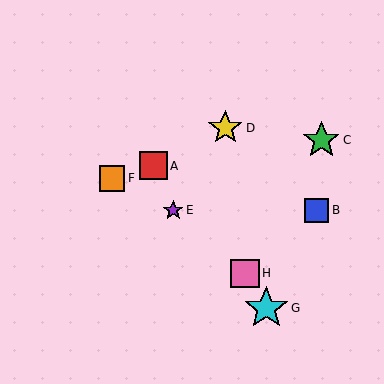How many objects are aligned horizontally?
2 objects (B, E) are aligned horizontally.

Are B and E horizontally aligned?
Yes, both are at y≈210.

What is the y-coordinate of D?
Object D is at y≈128.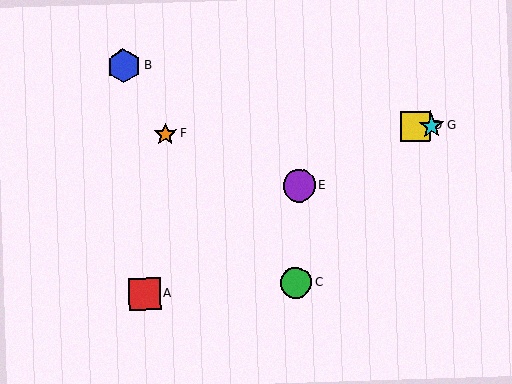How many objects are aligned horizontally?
3 objects (D, F, G) are aligned horizontally.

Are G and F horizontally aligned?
Yes, both are at y≈126.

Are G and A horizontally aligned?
No, G is at y≈126 and A is at y≈294.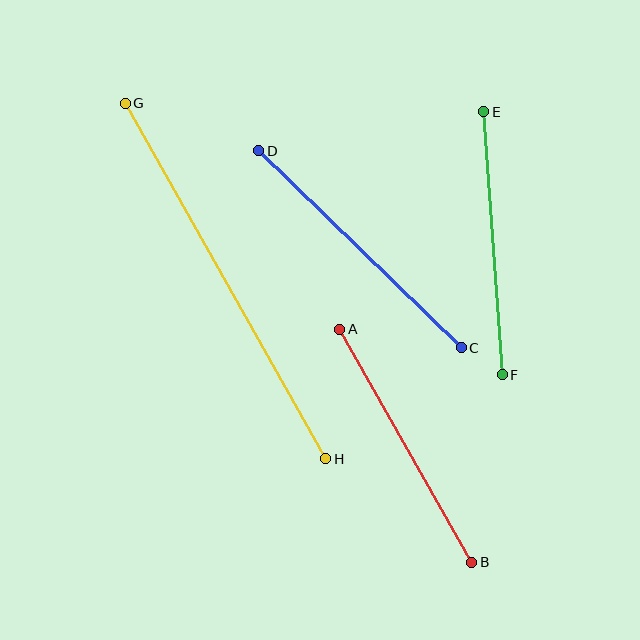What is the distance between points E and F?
The distance is approximately 264 pixels.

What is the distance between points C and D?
The distance is approximately 283 pixels.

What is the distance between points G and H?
The distance is approximately 408 pixels.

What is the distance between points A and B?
The distance is approximately 268 pixels.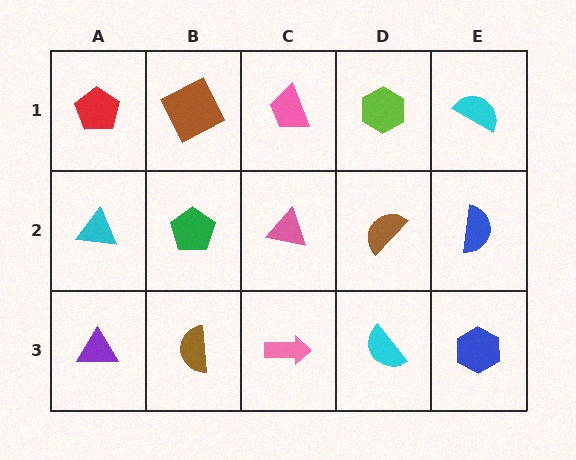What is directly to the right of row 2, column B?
A pink triangle.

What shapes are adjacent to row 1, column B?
A green pentagon (row 2, column B), a red pentagon (row 1, column A), a pink trapezoid (row 1, column C).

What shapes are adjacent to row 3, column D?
A brown semicircle (row 2, column D), a pink arrow (row 3, column C), a blue hexagon (row 3, column E).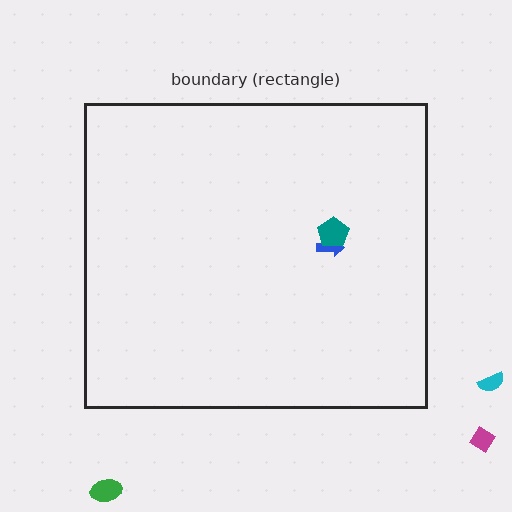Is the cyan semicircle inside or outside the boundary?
Outside.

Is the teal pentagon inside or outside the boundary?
Inside.